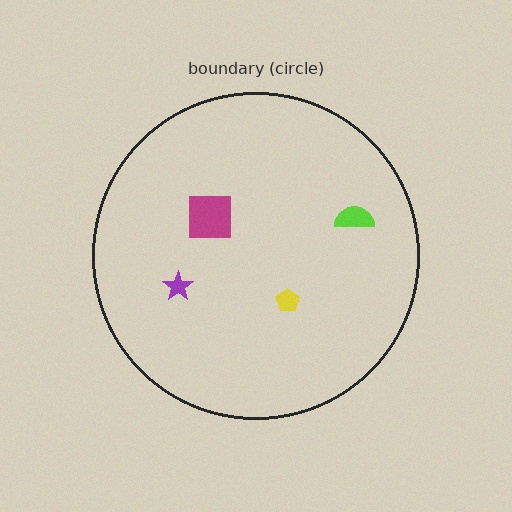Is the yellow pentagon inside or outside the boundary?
Inside.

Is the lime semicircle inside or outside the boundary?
Inside.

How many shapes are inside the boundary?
4 inside, 0 outside.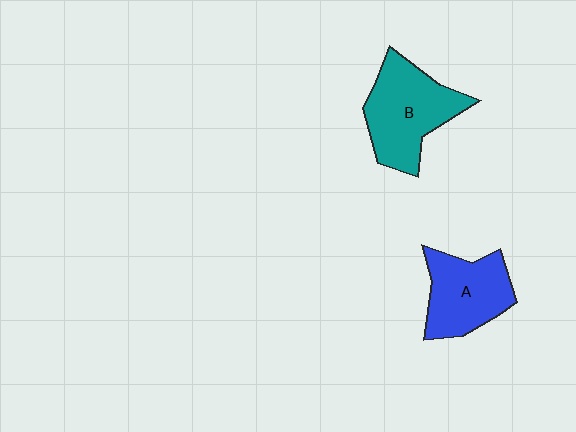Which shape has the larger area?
Shape B (teal).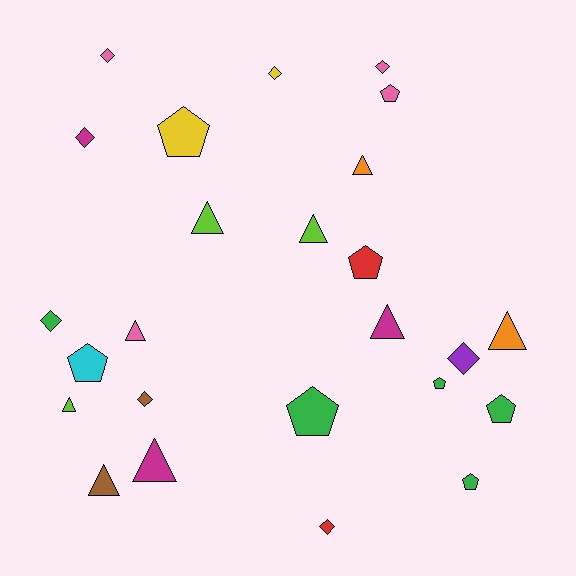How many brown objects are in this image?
There are 2 brown objects.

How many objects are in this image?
There are 25 objects.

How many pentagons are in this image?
There are 8 pentagons.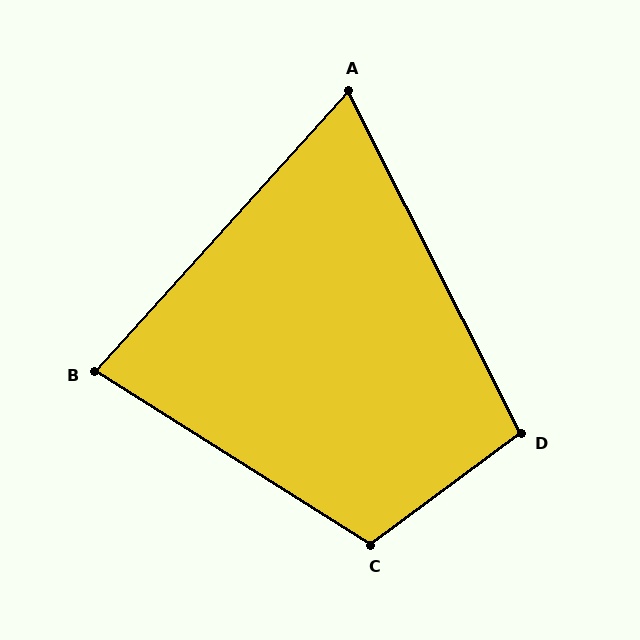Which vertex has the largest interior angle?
C, at approximately 111 degrees.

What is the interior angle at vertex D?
Approximately 100 degrees (obtuse).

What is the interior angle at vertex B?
Approximately 80 degrees (acute).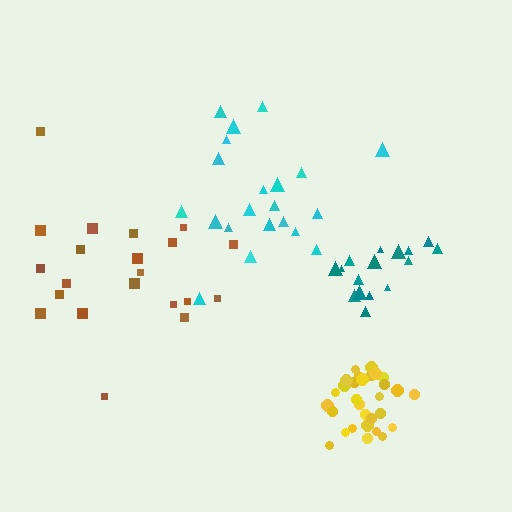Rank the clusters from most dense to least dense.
yellow, teal, cyan, brown.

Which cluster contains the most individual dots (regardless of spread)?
Yellow (31).